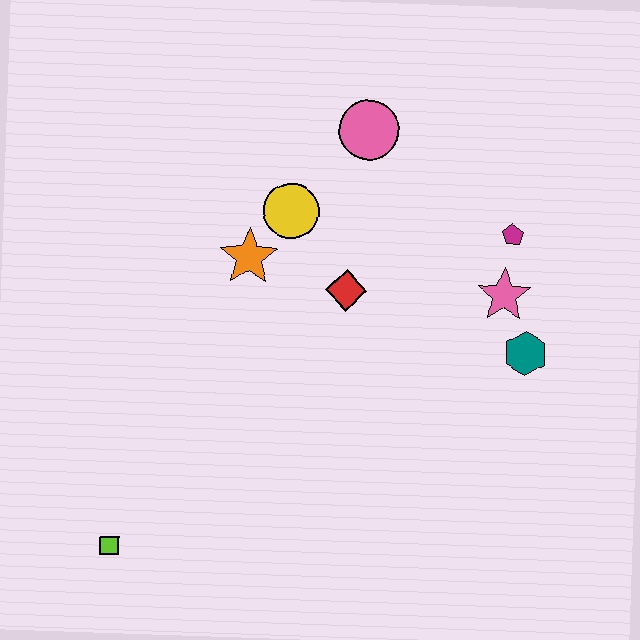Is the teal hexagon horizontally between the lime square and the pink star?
No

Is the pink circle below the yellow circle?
No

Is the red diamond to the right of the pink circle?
No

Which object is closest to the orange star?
The yellow circle is closest to the orange star.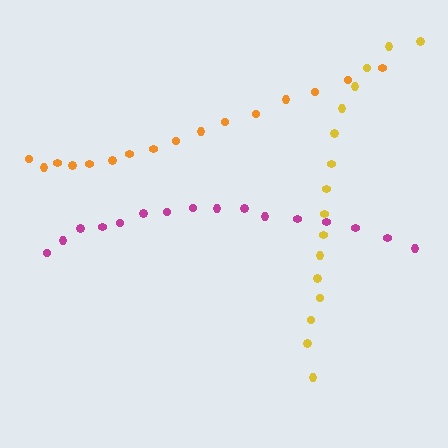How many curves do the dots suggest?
There are 3 distinct paths.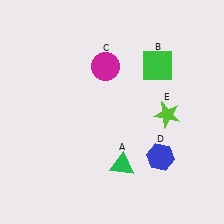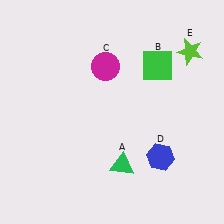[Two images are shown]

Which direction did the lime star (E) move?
The lime star (E) moved up.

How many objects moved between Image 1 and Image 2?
1 object moved between the two images.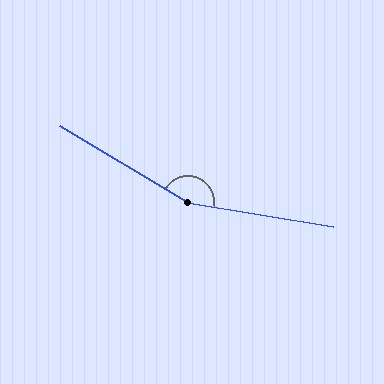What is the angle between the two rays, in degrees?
Approximately 159 degrees.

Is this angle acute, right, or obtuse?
It is obtuse.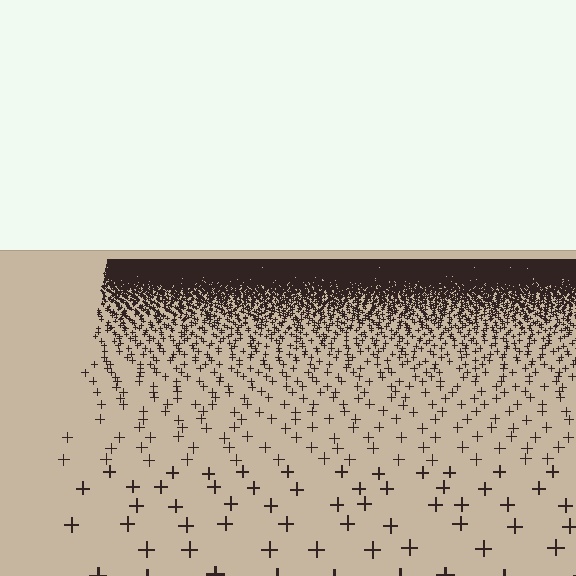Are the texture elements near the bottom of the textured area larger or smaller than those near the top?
Larger. Near the bottom, elements are closer to the viewer and appear at a bigger on-screen size.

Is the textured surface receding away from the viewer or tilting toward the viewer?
The surface is receding away from the viewer. Texture elements get smaller and denser toward the top.